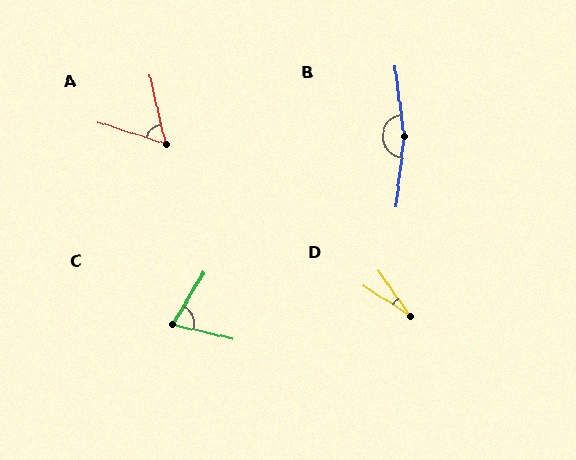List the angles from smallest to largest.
D (22°), A (60°), C (73°), B (166°).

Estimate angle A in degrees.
Approximately 60 degrees.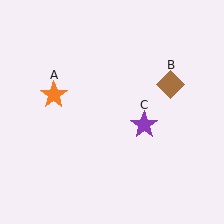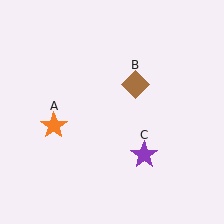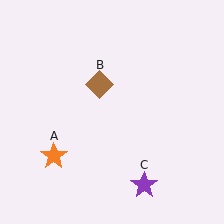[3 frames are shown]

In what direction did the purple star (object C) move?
The purple star (object C) moved down.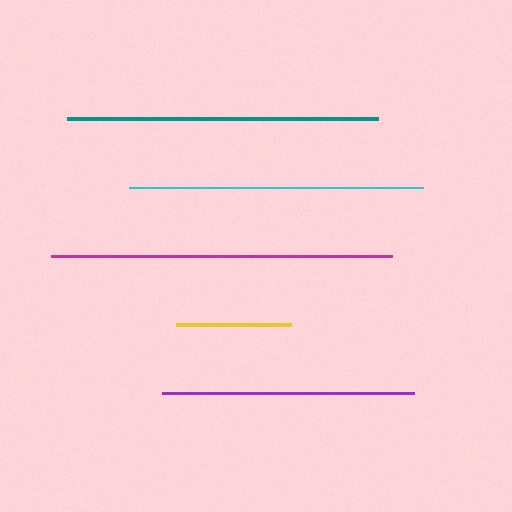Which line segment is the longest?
The magenta line is the longest at approximately 341 pixels.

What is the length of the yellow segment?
The yellow segment is approximately 115 pixels long.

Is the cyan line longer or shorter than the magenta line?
The magenta line is longer than the cyan line.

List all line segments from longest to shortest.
From longest to shortest: magenta, teal, cyan, purple, yellow.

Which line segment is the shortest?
The yellow line is the shortest at approximately 115 pixels.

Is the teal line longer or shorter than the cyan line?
The teal line is longer than the cyan line.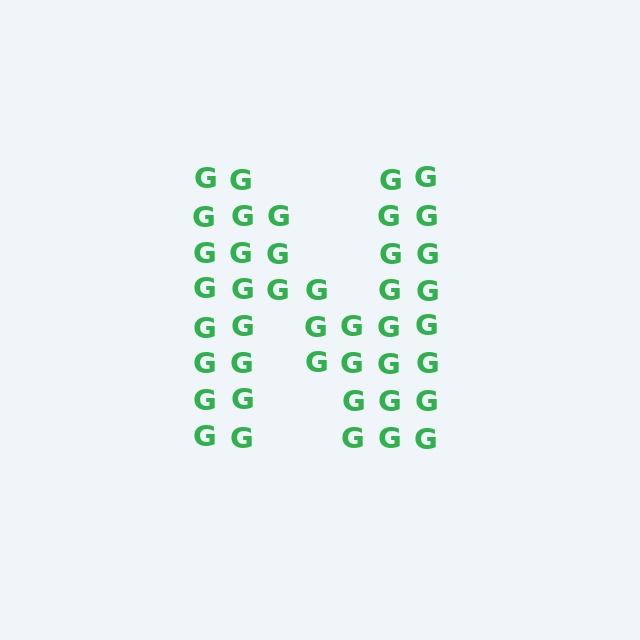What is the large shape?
The large shape is the letter N.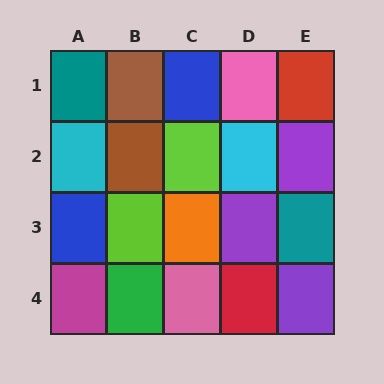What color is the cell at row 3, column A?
Blue.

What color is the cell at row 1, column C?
Blue.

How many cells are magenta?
1 cell is magenta.